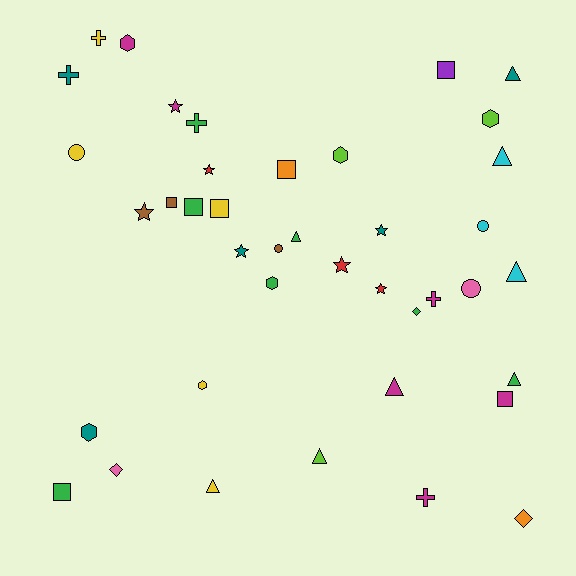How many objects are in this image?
There are 40 objects.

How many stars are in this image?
There are 7 stars.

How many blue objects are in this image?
There are no blue objects.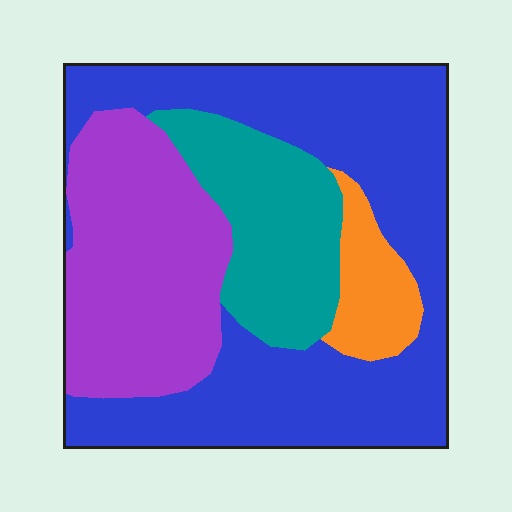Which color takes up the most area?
Blue, at roughly 50%.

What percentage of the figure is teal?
Teal takes up about one sixth (1/6) of the figure.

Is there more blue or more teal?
Blue.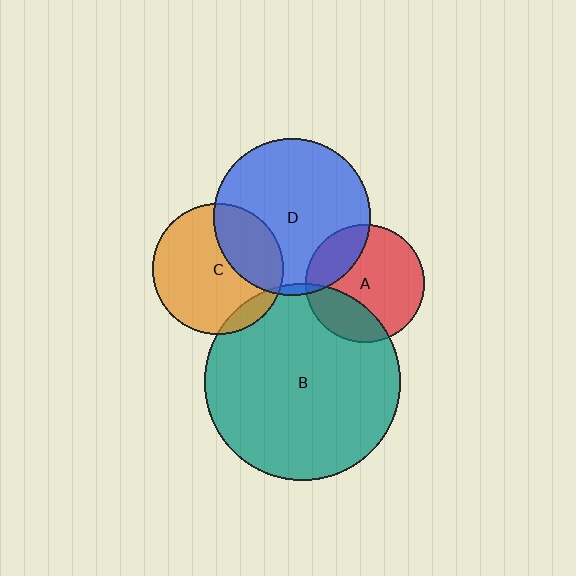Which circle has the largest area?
Circle B (teal).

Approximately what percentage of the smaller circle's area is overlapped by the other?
Approximately 30%.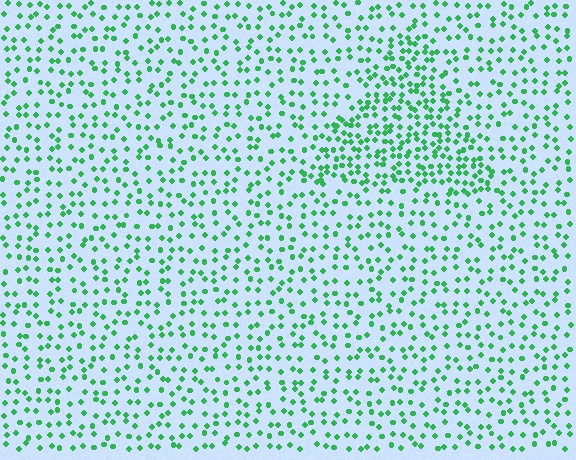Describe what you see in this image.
The image contains small green elements arranged at two different densities. A triangle-shaped region is visible where the elements are more densely packed than the surrounding area.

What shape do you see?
I see a triangle.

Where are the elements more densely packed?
The elements are more densely packed inside the triangle boundary.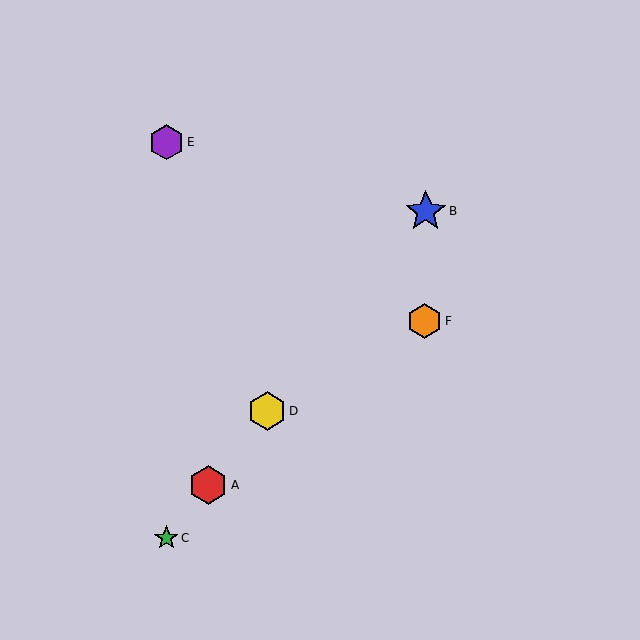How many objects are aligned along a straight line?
4 objects (A, B, C, D) are aligned along a straight line.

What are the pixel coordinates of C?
Object C is at (166, 538).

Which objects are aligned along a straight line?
Objects A, B, C, D are aligned along a straight line.